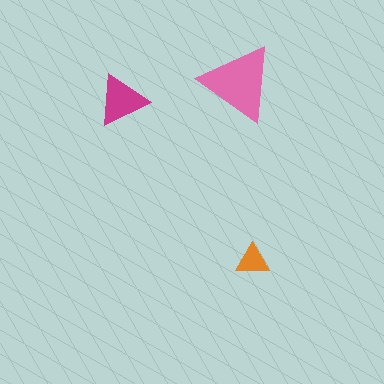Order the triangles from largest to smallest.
the pink one, the magenta one, the orange one.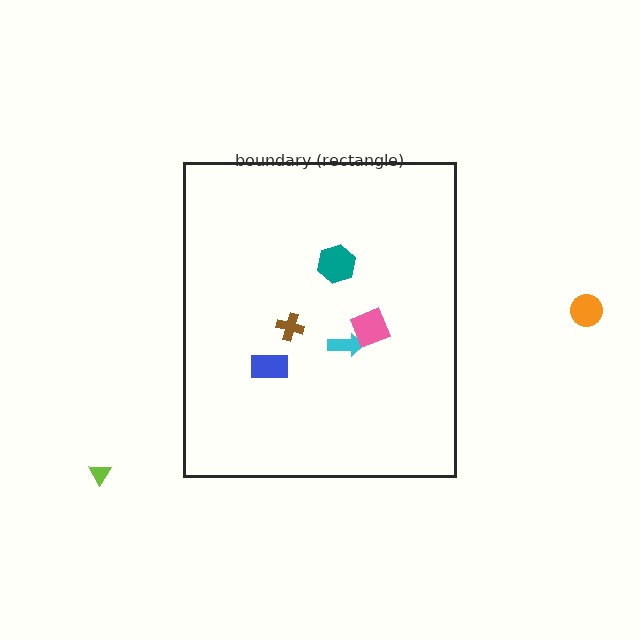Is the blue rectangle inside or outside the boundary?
Inside.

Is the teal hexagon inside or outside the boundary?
Inside.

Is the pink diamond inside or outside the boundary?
Inside.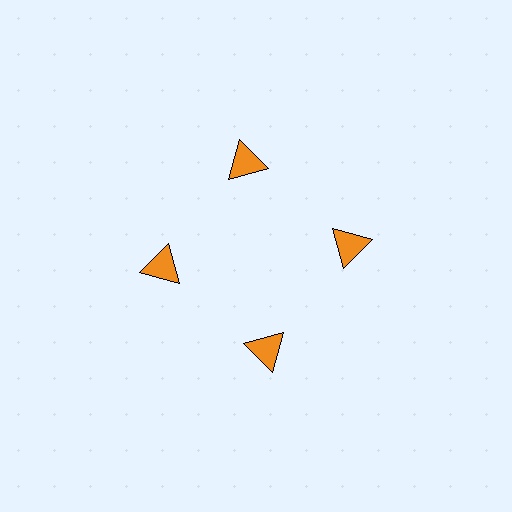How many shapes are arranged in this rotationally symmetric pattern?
There are 4 shapes, arranged in 4 groups of 1.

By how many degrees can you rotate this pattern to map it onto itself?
The pattern maps onto itself every 90 degrees of rotation.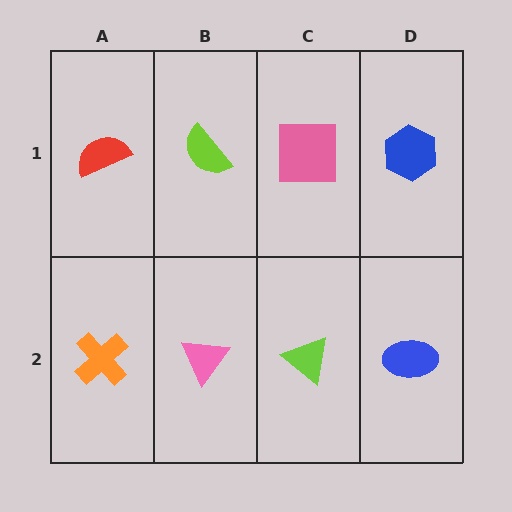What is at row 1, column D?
A blue hexagon.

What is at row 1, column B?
A lime semicircle.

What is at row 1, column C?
A pink square.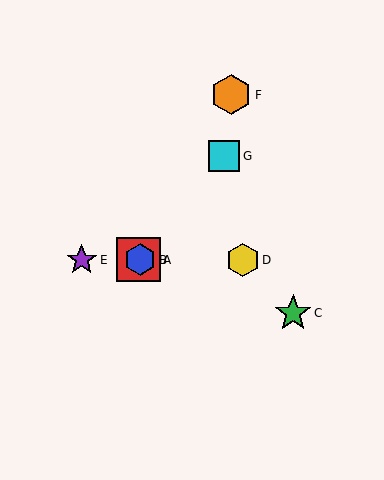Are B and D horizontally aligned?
Yes, both are at y≈260.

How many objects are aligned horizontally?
4 objects (A, B, D, E) are aligned horizontally.